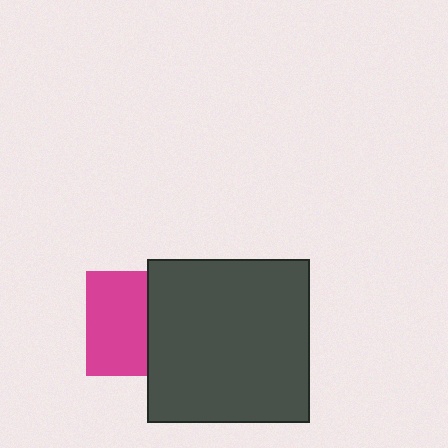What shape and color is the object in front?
The object in front is a dark gray square.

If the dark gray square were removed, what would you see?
You would see the complete magenta square.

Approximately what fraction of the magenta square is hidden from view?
Roughly 42% of the magenta square is hidden behind the dark gray square.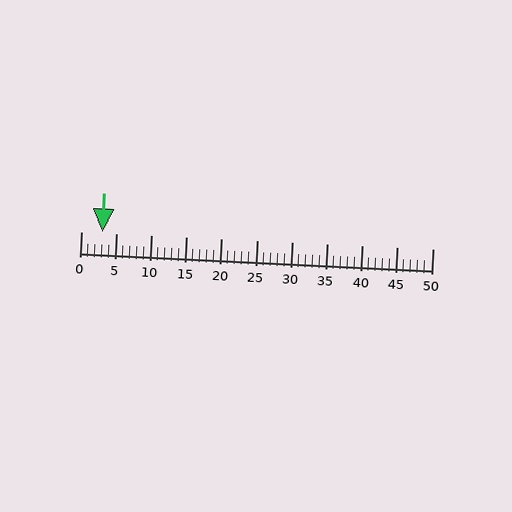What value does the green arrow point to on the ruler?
The green arrow points to approximately 3.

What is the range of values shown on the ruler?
The ruler shows values from 0 to 50.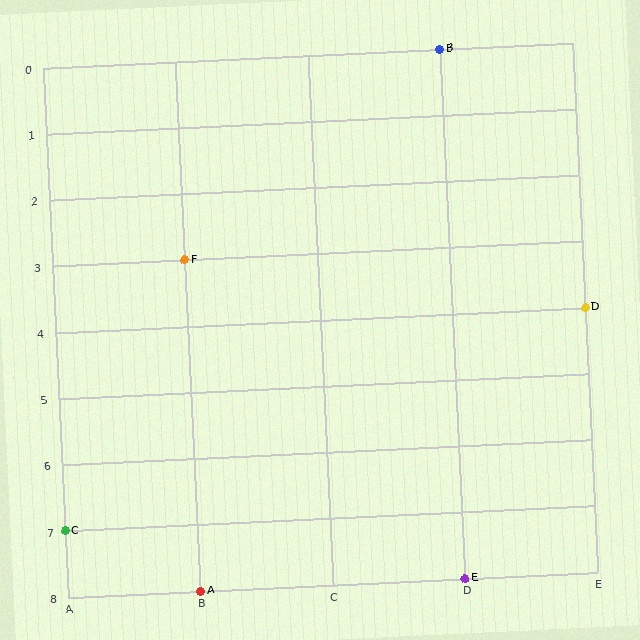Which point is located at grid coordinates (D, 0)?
Point B is at (D, 0).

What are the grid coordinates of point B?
Point B is at grid coordinates (D, 0).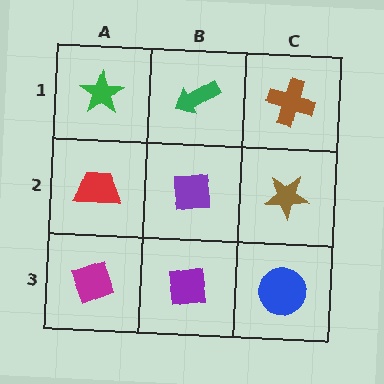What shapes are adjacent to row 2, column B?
A green arrow (row 1, column B), a purple square (row 3, column B), a red trapezoid (row 2, column A), a brown star (row 2, column C).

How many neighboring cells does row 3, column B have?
3.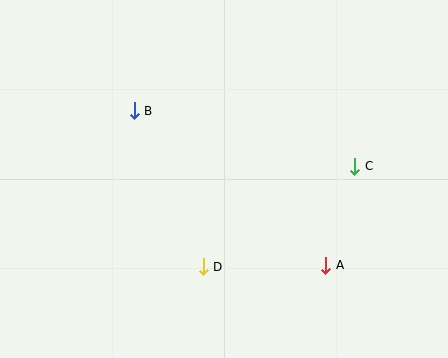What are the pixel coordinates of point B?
Point B is at (134, 111).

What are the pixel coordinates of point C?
Point C is at (355, 166).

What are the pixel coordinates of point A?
Point A is at (326, 265).